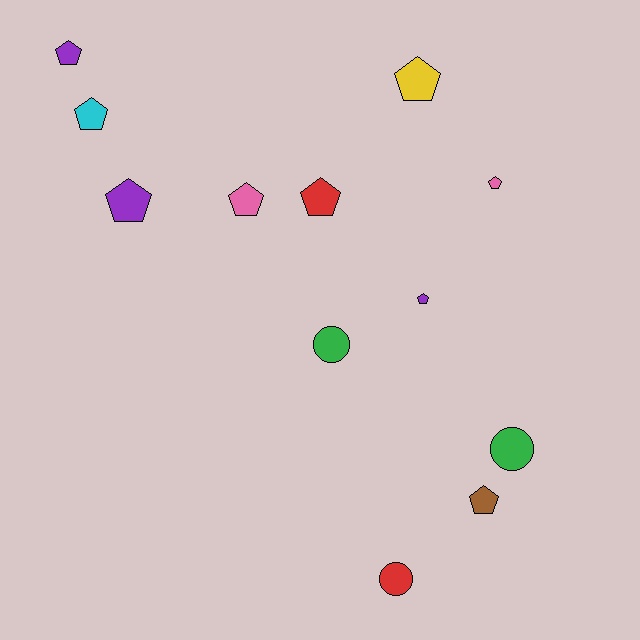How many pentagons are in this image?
There are 9 pentagons.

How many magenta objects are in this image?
There are no magenta objects.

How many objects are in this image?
There are 12 objects.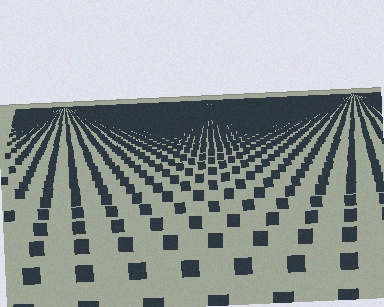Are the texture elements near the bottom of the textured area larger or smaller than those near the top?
Larger. Near the bottom, elements are closer to the viewer and appear at a bigger on-screen size.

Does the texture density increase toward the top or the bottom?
Density increases toward the top.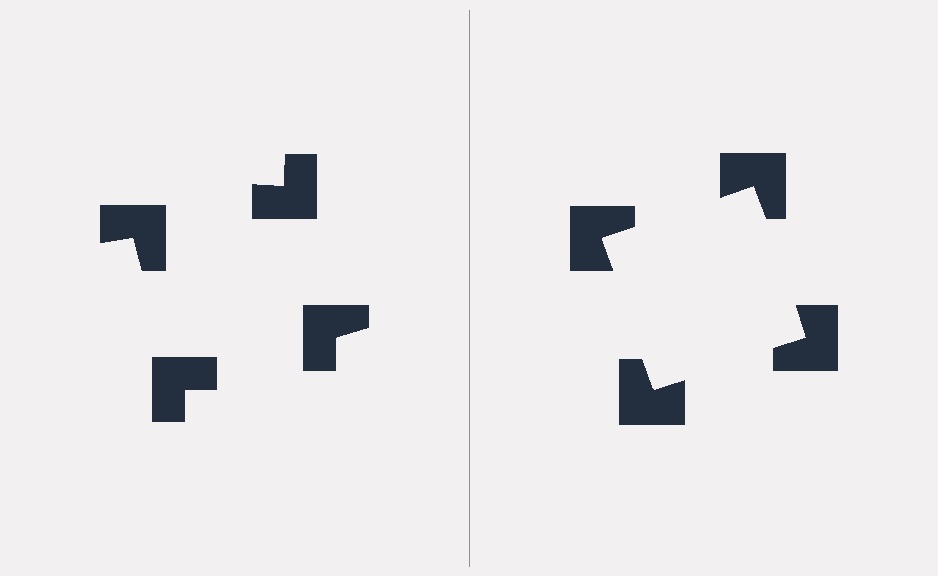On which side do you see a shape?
An illusory square appears on the right side. On the left side the wedge cuts are rotated, so no coherent shape forms.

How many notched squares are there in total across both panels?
8 — 4 on each side.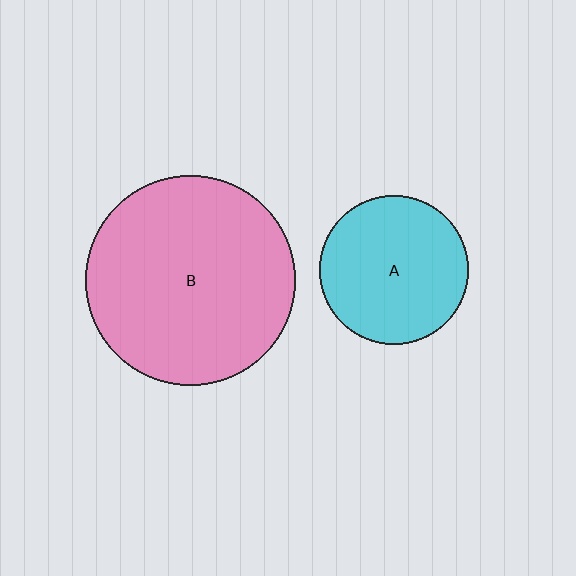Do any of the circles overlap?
No, none of the circles overlap.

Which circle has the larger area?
Circle B (pink).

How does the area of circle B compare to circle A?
Approximately 2.0 times.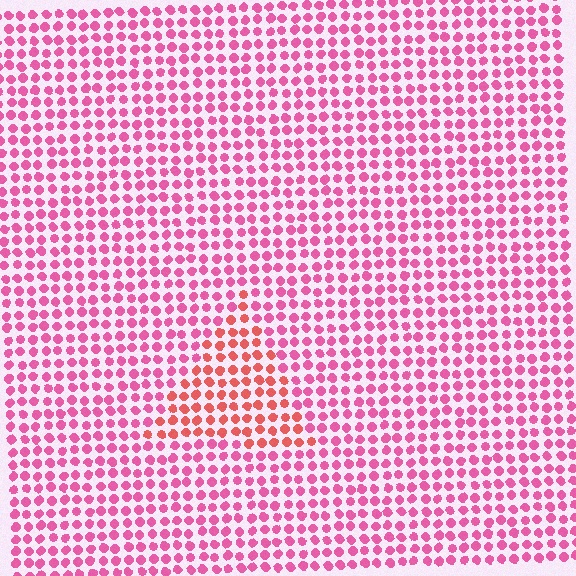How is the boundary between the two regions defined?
The boundary is defined purely by a slight shift in hue (about 32 degrees). Spacing, size, and orientation are identical on both sides.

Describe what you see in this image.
The image is filled with small pink elements in a uniform arrangement. A triangle-shaped region is visible where the elements are tinted to a slightly different hue, forming a subtle color boundary.